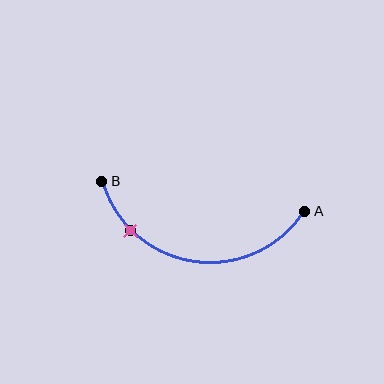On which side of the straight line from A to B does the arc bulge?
The arc bulges below the straight line connecting A and B.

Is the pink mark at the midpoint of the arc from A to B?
No. The pink mark lies on the arc but is closer to endpoint B. The arc midpoint would be at the point on the curve equidistant along the arc from both A and B.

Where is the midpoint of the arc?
The arc midpoint is the point on the curve farthest from the straight line joining A and B. It sits below that line.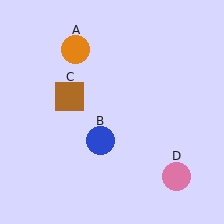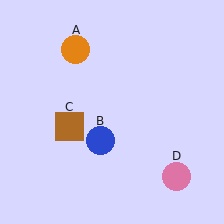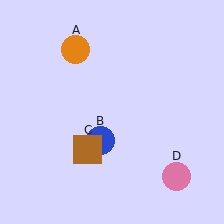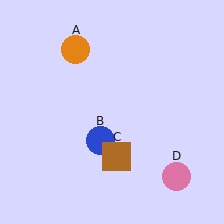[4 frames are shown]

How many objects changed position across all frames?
1 object changed position: brown square (object C).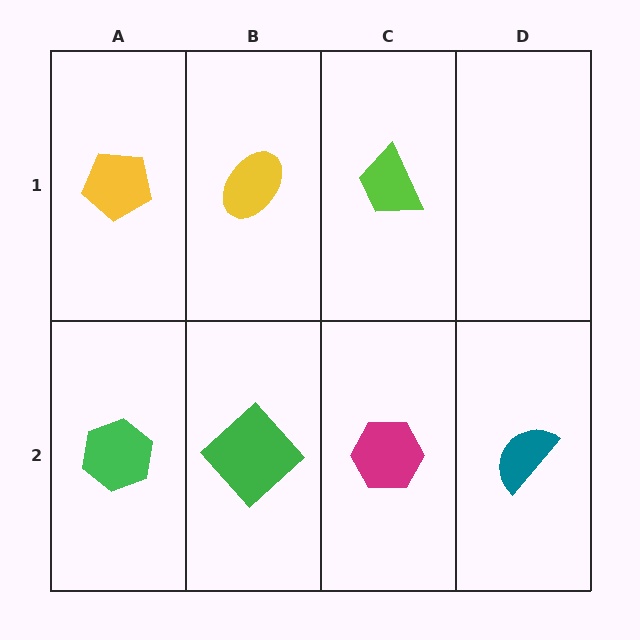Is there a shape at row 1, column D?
No, that cell is empty.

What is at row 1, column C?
A lime trapezoid.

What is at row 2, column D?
A teal semicircle.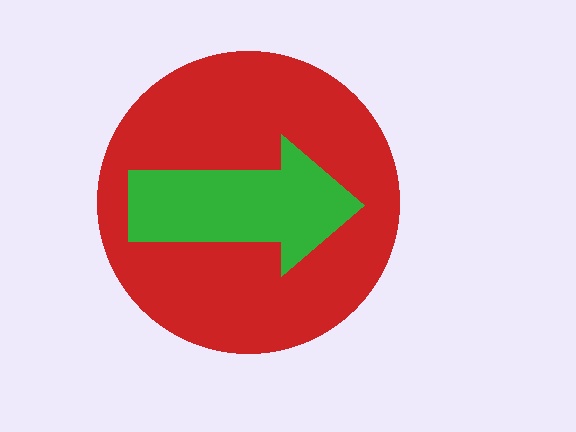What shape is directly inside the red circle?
The green arrow.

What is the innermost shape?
The green arrow.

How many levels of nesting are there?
2.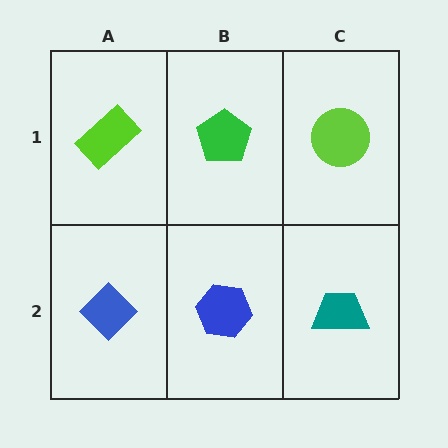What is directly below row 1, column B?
A blue hexagon.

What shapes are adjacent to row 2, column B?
A green pentagon (row 1, column B), a blue diamond (row 2, column A), a teal trapezoid (row 2, column C).